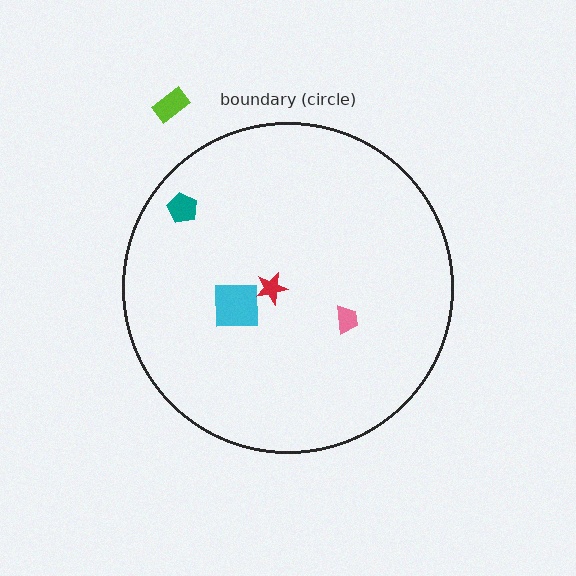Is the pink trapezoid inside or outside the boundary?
Inside.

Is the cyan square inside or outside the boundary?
Inside.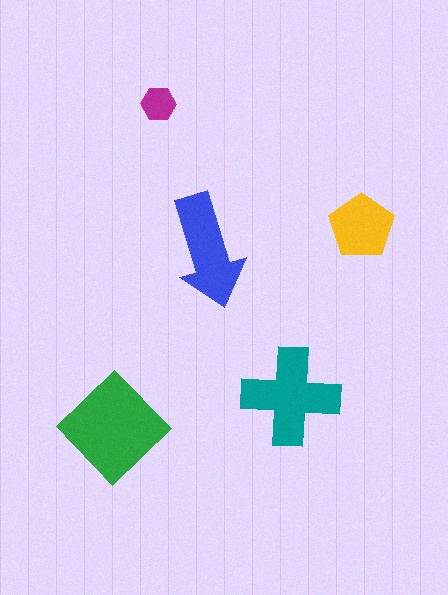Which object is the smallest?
The magenta hexagon.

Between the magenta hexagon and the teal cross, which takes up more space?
The teal cross.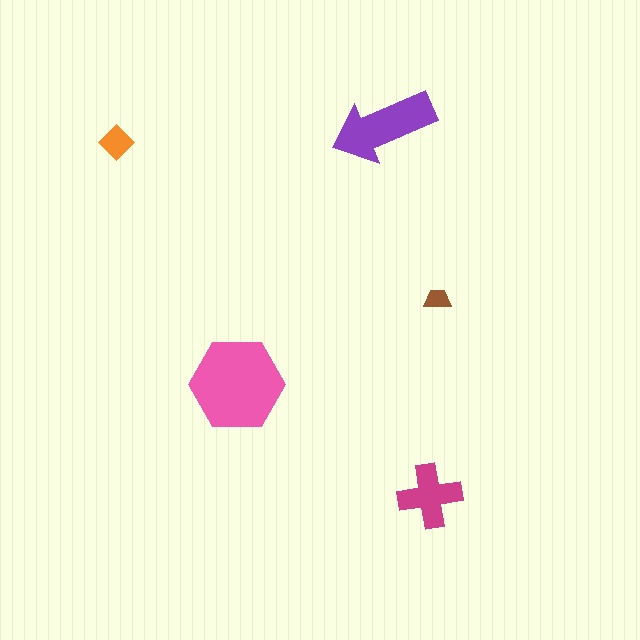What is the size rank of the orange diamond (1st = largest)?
4th.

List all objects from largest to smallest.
The pink hexagon, the purple arrow, the magenta cross, the orange diamond, the brown trapezoid.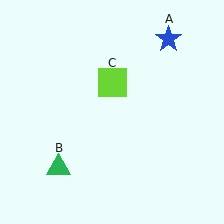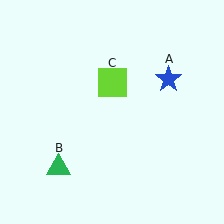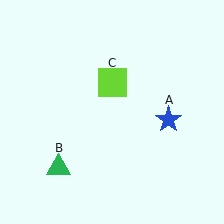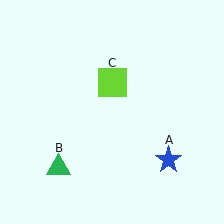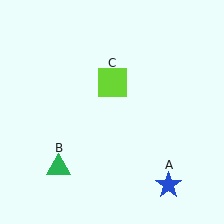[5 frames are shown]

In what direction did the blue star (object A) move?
The blue star (object A) moved down.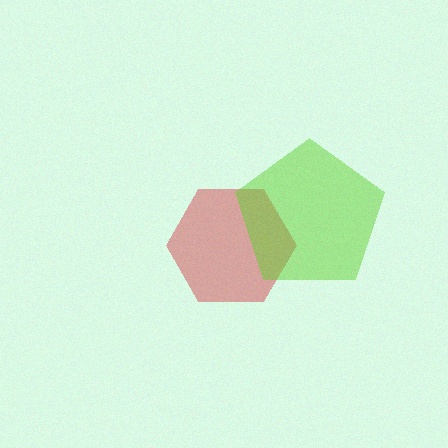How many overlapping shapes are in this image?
There are 2 overlapping shapes in the image.